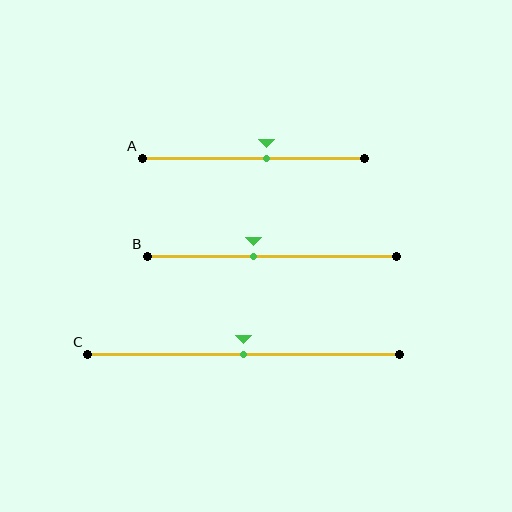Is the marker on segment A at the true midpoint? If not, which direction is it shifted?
No, the marker on segment A is shifted to the right by about 6% of the segment length.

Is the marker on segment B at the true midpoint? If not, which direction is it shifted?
No, the marker on segment B is shifted to the left by about 7% of the segment length.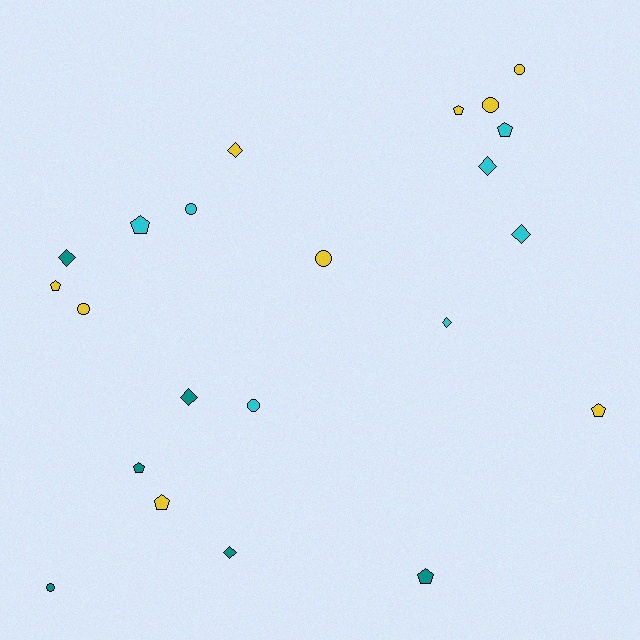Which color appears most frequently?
Yellow, with 9 objects.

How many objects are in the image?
There are 22 objects.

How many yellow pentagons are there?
There are 4 yellow pentagons.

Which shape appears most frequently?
Pentagon, with 8 objects.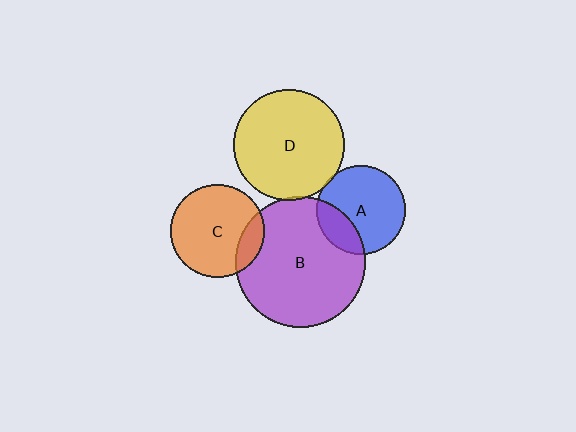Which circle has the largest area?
Circle B (purple).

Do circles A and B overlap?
Yes.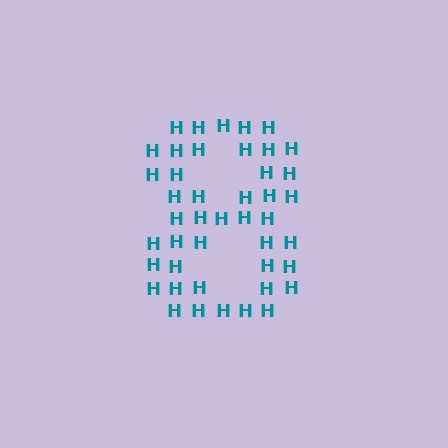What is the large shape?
The large shape is the digit 8.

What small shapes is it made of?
It is made of small letter H's.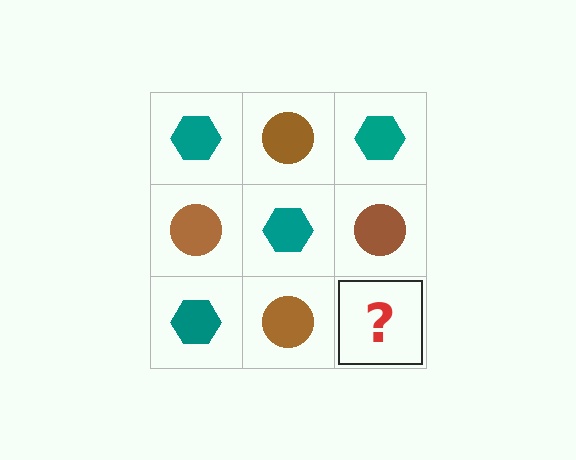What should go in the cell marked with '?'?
The missing cell should contain a teal hexagon.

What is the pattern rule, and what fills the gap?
The rule is that it alternates teal hexagon and brown circle in a checkerboard pattern. The gap should be filled with a teal hexagon.